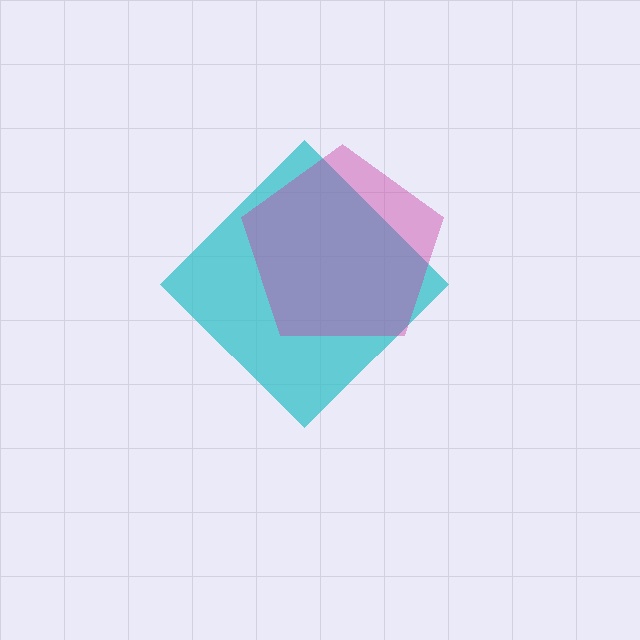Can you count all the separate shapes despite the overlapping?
Yes, there are 2 separate shapes.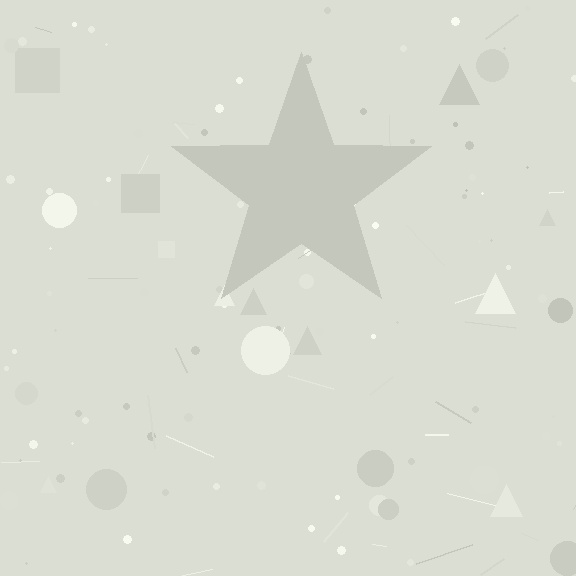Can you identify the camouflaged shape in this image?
The camouflaged shape is a star.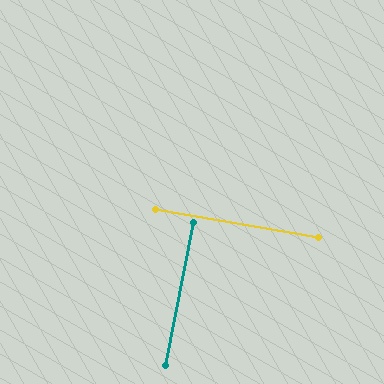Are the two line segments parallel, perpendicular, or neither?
Perpendicular — they meet at approximately 89°.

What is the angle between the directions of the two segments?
Approximately 89 degrees.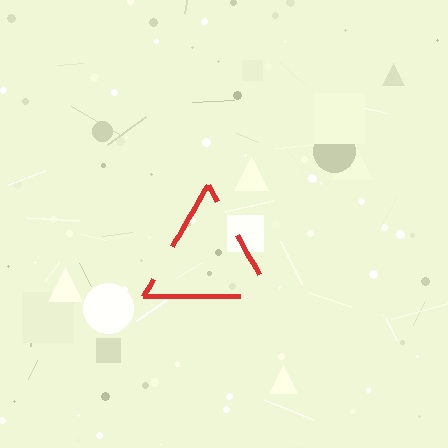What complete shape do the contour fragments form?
The contour fragments form a triangle.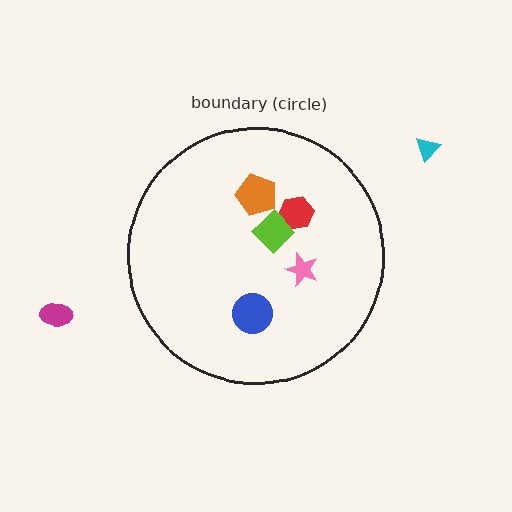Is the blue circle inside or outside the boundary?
Inside.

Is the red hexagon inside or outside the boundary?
Inside.